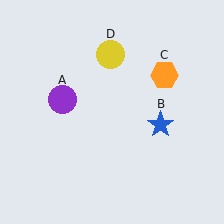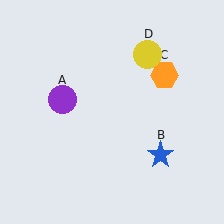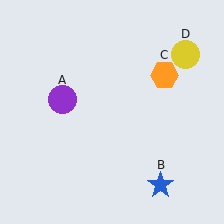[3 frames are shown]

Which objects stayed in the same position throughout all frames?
Purple circle (object A) and orange hexagon (object C) remained stationary.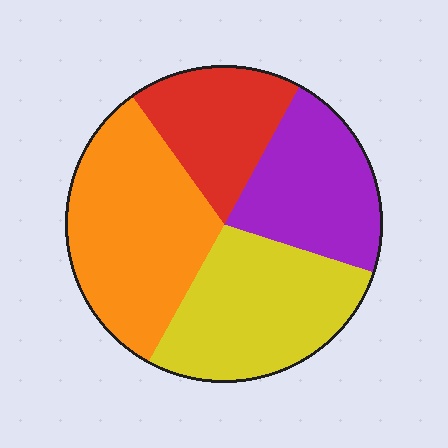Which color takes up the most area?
Orange, at roughly 30%.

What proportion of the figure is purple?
Purple covers about 20% of the figure.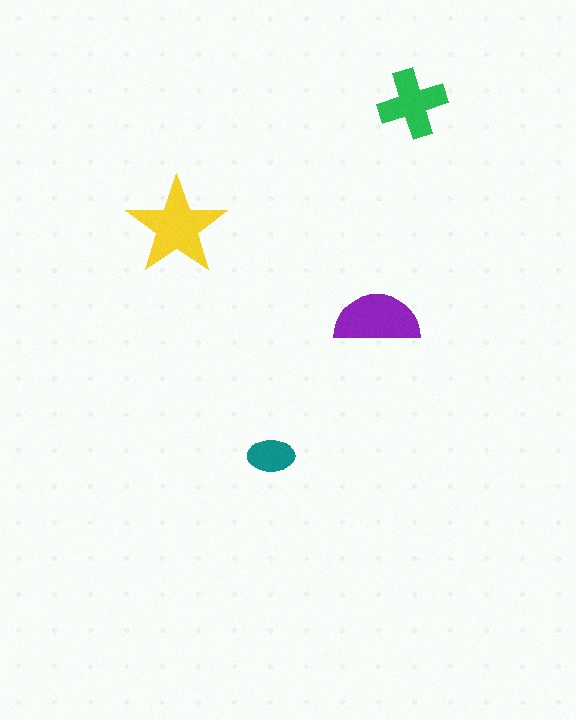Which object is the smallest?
The teal ellipse.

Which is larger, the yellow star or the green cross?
The yellow star.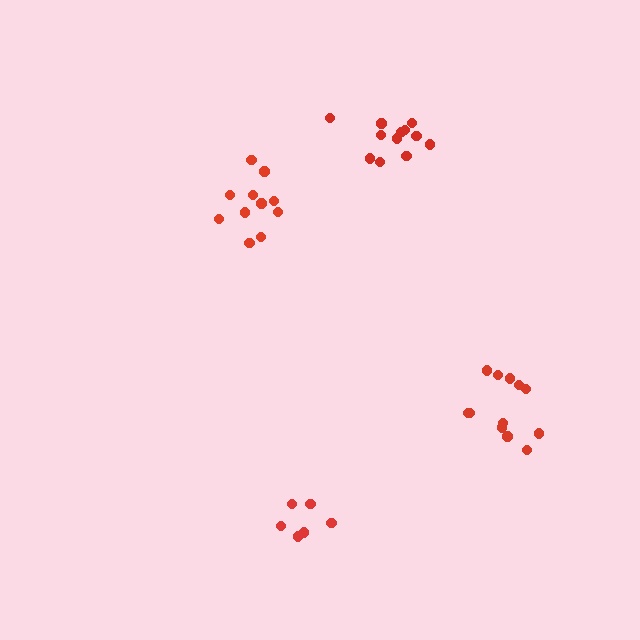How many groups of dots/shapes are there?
There are 4 groups.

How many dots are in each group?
Group 1: 6 dots, Group 2: 12 dots, Group 3: 11 dots, Group 4: 12 dots (41 total).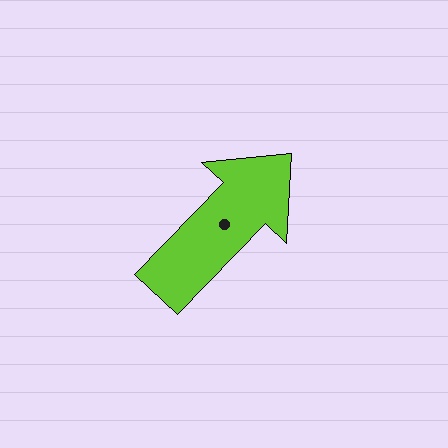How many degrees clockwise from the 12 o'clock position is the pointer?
Approximately 44 degrees.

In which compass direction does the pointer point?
Northeast.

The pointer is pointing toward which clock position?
Roughly 1 o'clock.